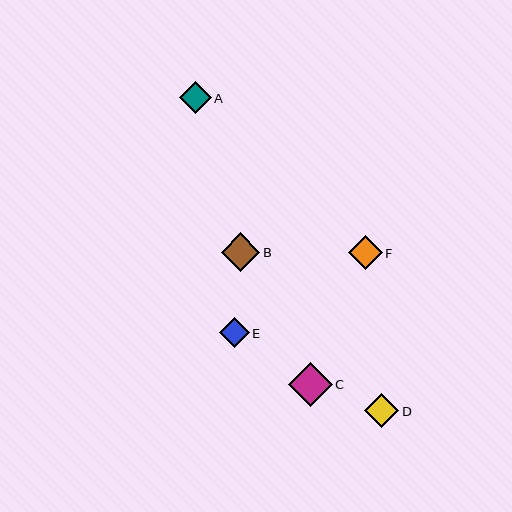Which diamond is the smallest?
Diamond E is the smallest with a size of approximately 30 pixels.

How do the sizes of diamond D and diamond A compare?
Diamond D and diamond A are approximately the same size.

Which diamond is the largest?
Diamond C is the largest with a size of approximately 44 pixels.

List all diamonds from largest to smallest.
From largest to smallest: C, B, D, F, A, E.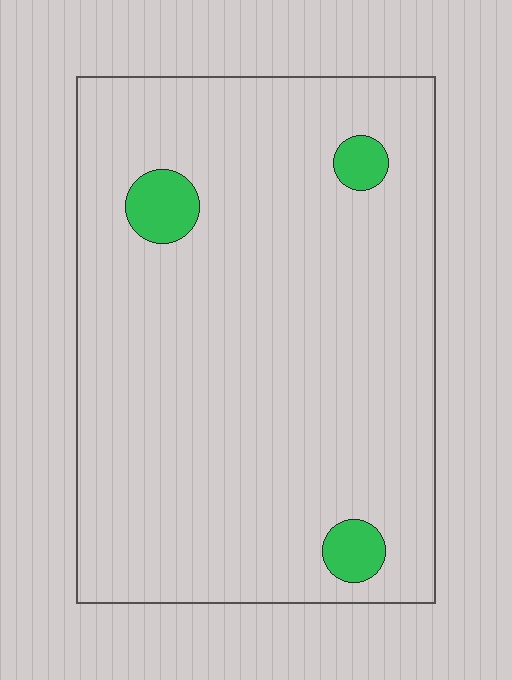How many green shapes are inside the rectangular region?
3.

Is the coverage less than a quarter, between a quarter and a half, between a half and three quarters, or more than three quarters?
Less than a quarter.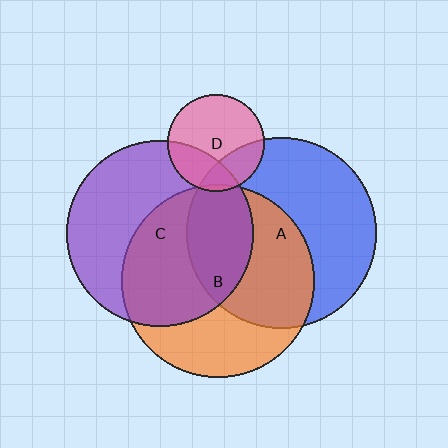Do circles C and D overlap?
Yes.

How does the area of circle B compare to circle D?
Approximately 3.9 times.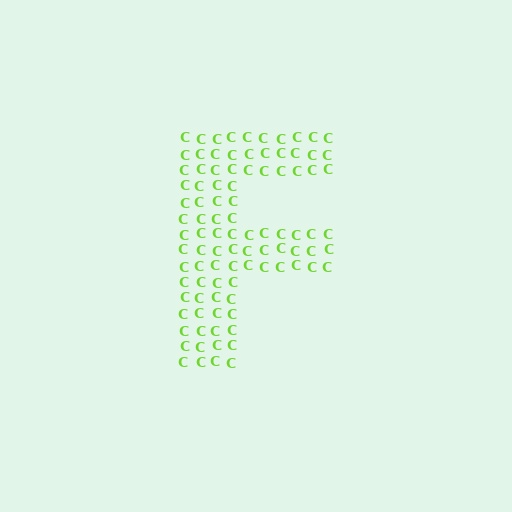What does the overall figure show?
The overall figure shows the letter F.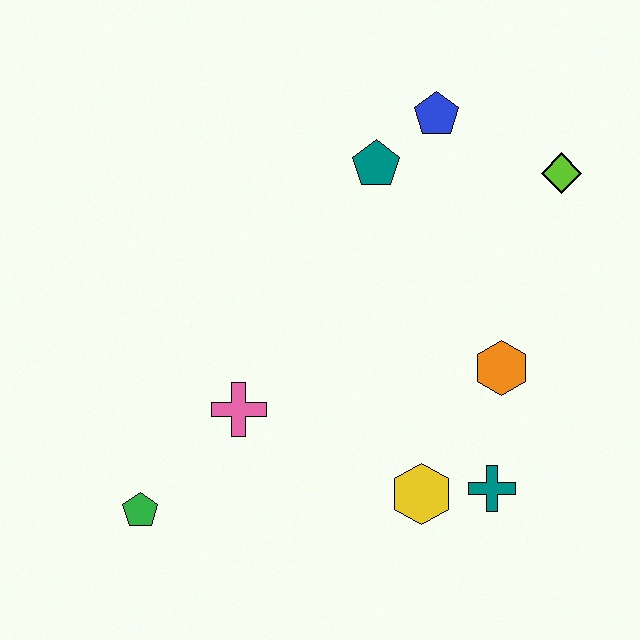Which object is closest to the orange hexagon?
The teal cross is closest to the orange hexagon.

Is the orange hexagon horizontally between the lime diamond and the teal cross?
Yes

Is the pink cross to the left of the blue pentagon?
Yes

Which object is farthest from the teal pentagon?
The green pentagon is farthest from the teal pentagon.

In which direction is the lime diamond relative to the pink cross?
The lime diamond is to the right of the pink cross.